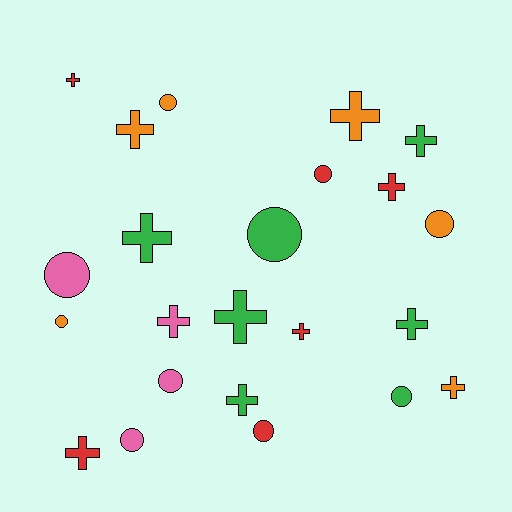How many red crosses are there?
There are 4 red crosses.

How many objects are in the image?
There are 23 objects.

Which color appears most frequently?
Green, with 7 objects.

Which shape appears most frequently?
Cross, with 13 objects.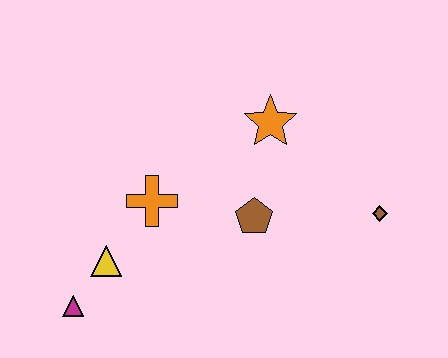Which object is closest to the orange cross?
The yellow triangle is closest to the orange cross.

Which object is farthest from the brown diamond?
The magenta triangle is farthest from the brown diamond.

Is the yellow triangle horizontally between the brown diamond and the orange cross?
No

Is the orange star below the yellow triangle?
No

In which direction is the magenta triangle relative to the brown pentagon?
The magenta triangle is to the left of the brown pentagon.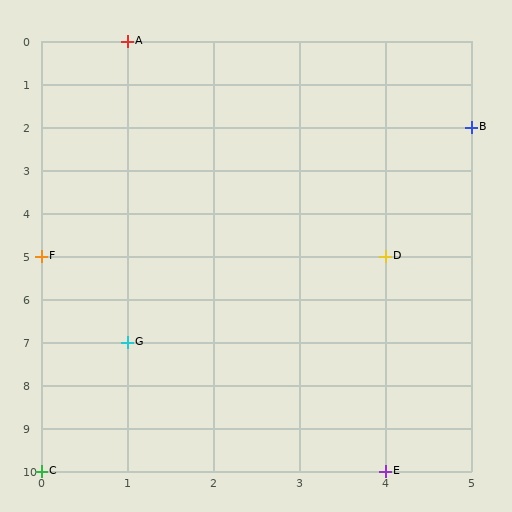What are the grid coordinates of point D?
Point D is at grid coordinates (4, 5).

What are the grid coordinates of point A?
Point A is at grid coordinates (1, 0).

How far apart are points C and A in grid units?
Points C and A are 1 column and 10 rows apart (about 10.0 grid units diagonally).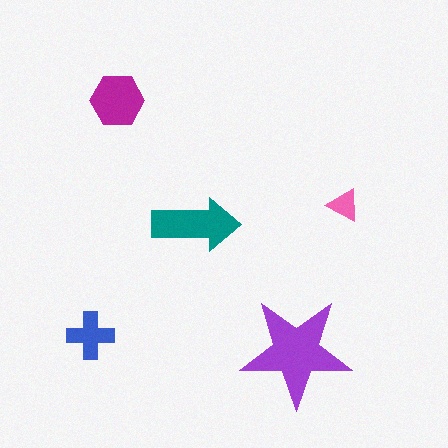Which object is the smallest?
The pink triangle.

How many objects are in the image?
There are 5 objects in the image.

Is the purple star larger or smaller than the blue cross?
Larger.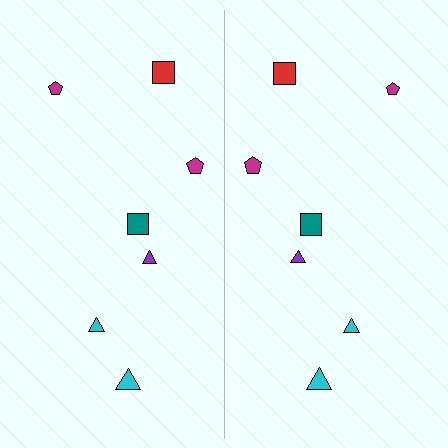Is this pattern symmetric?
Yes, this pattern has bilateral (reflection) symmetry.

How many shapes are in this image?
There are 14 shapes in this image.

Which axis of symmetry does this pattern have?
The pattern has a vertical axis of symmetry running through the center of the image.